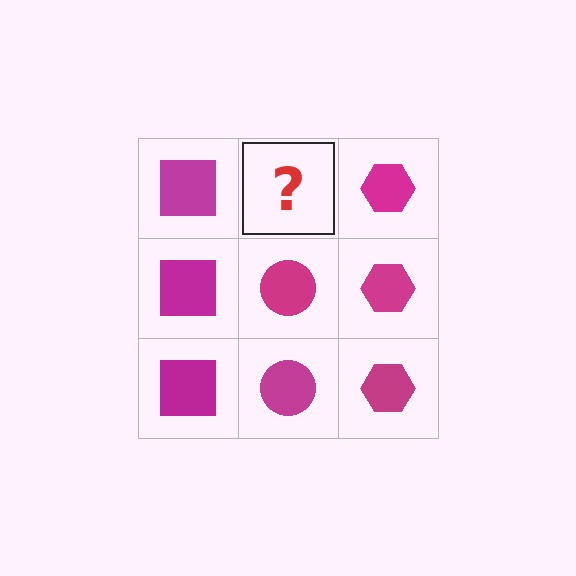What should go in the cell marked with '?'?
The missing cell should contain a magenta circle.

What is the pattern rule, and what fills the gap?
The rule is that each column has a consistent shape. The gap should be filled with a magenta circle.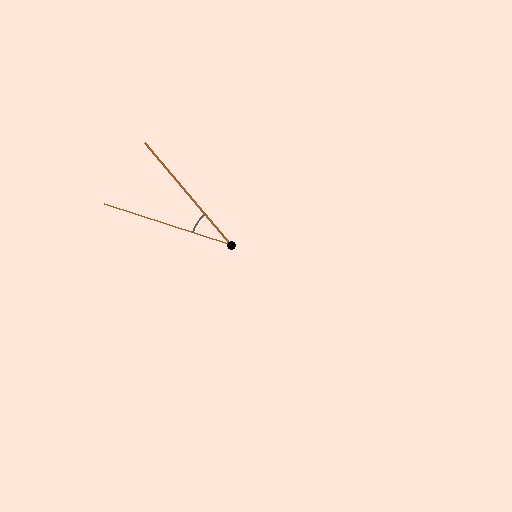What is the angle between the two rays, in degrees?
Approximately 32 degrees.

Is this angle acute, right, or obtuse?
It is acute.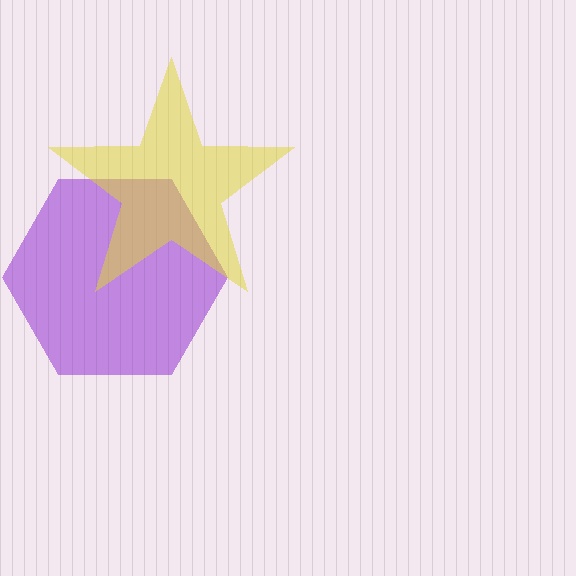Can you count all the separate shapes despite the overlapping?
Yes, there are 2 separate shapes.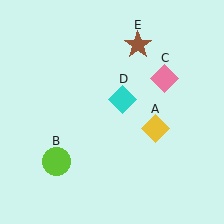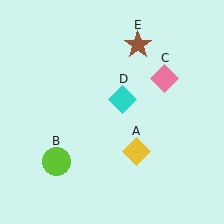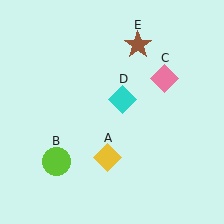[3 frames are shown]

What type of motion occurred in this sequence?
The yellow diamond (object A) rotated clockwise around the center of the scene.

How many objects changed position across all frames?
1 object changed position: yellow diamond (object A).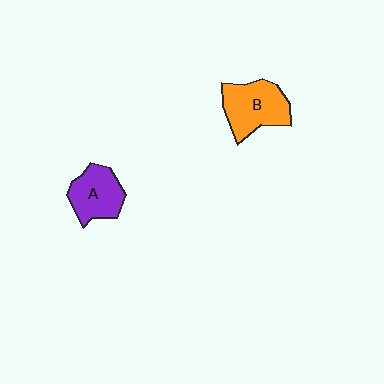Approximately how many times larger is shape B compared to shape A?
Approximately 1.2 times.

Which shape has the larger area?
Shape B (orange).